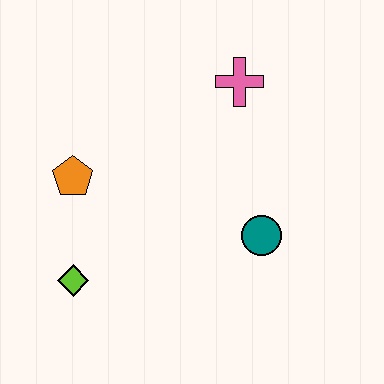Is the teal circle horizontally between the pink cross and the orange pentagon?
No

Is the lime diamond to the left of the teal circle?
Yes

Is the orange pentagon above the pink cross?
No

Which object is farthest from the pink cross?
The lime diamond is farthest from the pink cross.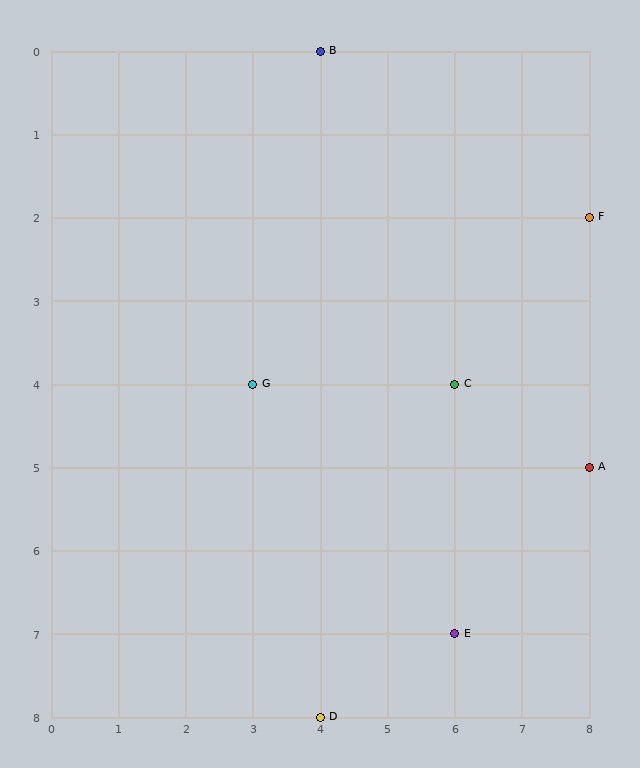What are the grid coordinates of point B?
Point B is at grid coordinates (4, 0).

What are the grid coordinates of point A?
Point A is at grid coordinates (8, 5).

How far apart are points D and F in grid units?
Points D and F are 4 columns and 6 rows apart (about 7.2 grid units diagonally).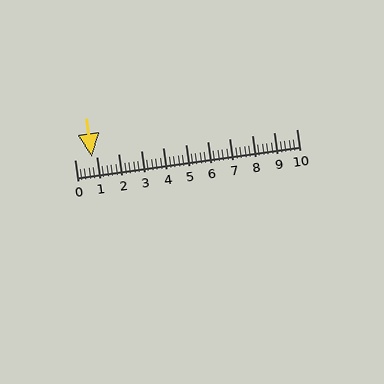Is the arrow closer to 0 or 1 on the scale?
The arrow is closer to 1.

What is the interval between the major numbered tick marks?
The major tick marks are spaced 1 units apart.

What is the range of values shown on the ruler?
The ruler shows values from 0 to 10.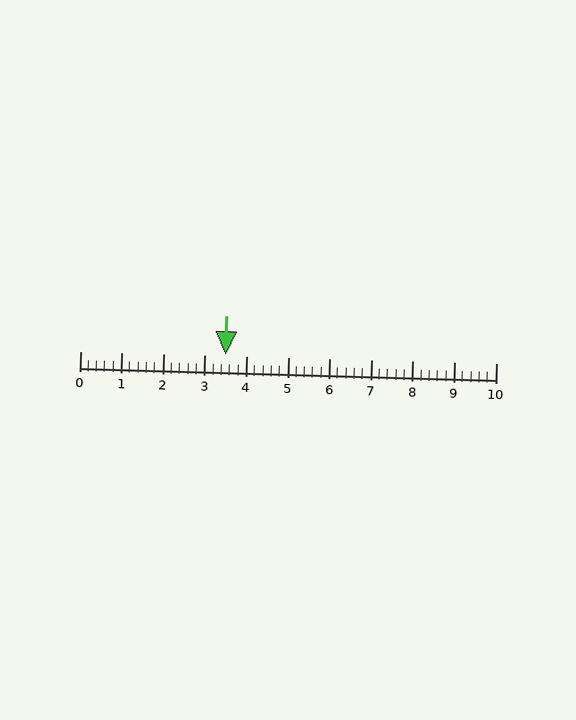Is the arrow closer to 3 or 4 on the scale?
The arrow is closer to 4.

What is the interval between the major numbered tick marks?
The major tick marks are spaced 1 units apart.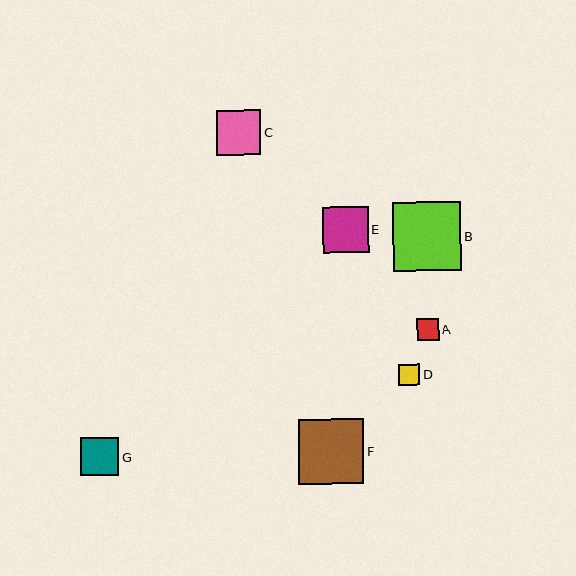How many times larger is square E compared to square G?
Square E is approximately 1.2 times the size of square G.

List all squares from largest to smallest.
From largest to smallest: B, F, E, C, G, A, D.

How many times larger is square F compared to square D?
Square F is approximately 3.1 times the size of square D.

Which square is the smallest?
Square D is the smallest with a size of approximately 21 pixels.